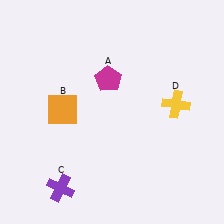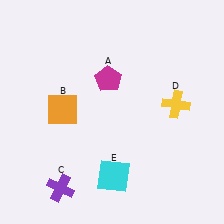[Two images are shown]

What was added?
A cyan square (E) was added in Image 2.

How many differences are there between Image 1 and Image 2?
There is 1 difference between the two images.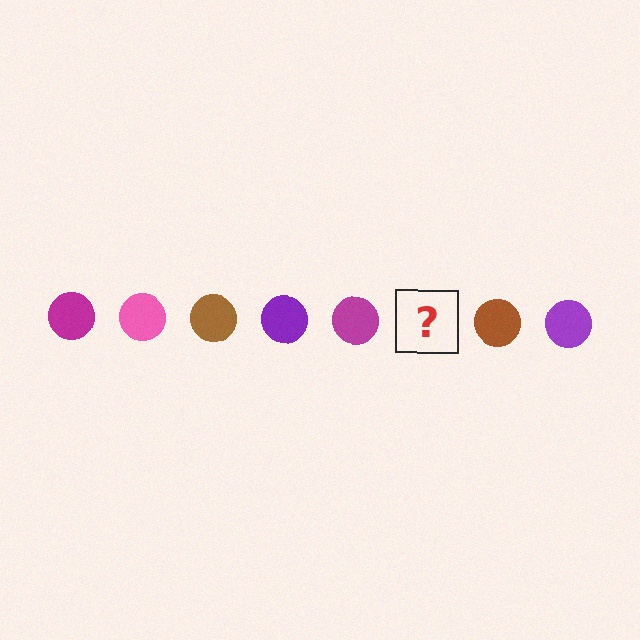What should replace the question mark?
The question mark should be replaced with a pink circle.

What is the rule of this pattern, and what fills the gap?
The rule is that the pattern cycles through magenta, pink, brown, purple circles. The gap should be filled with a pink circle.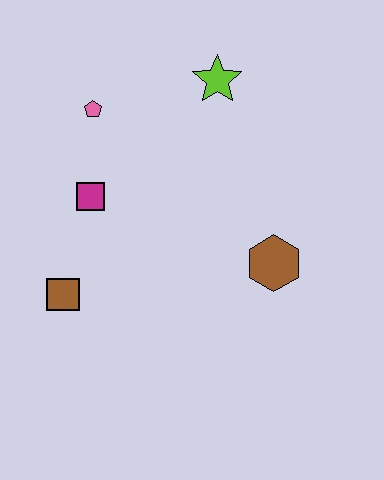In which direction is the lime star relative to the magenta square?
The lime star is to the right of the magenta square.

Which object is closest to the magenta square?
The pink pentagon is closest to the magenta square.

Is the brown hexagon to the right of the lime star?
Yes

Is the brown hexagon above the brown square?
Yes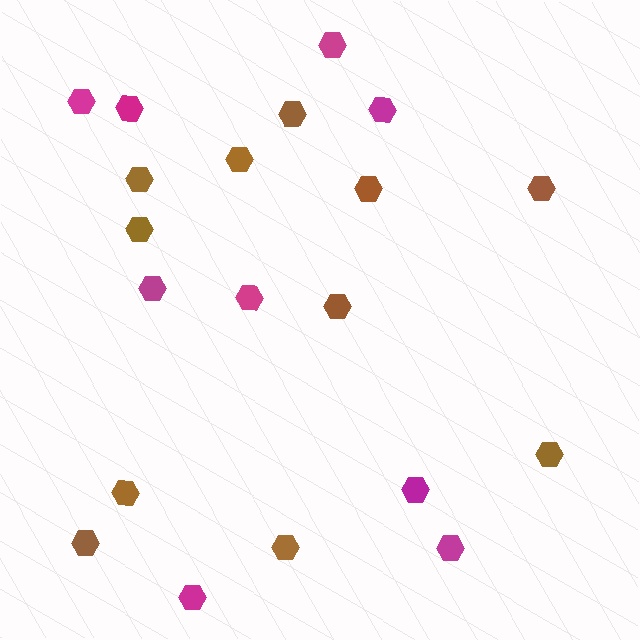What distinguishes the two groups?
There are 2 groups: one group of brown hexagons (11) and one group of magenta hexagons (9).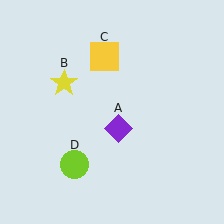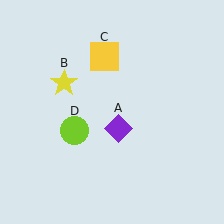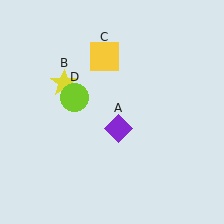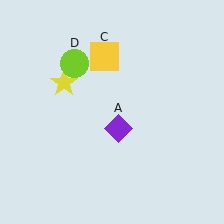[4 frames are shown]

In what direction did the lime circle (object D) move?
The lime circle (object D) moved up.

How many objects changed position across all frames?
1 object changed position: lime circle (object D).